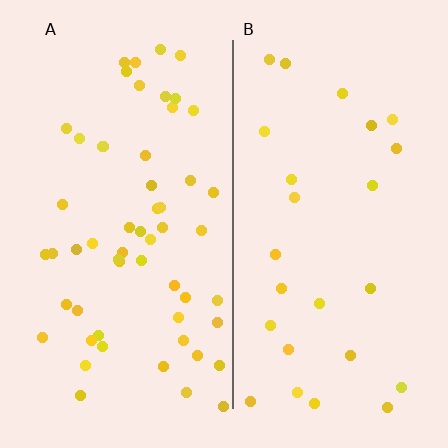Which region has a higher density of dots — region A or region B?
A (the left).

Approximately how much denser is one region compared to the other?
Approximately 2.2× — region A over region B.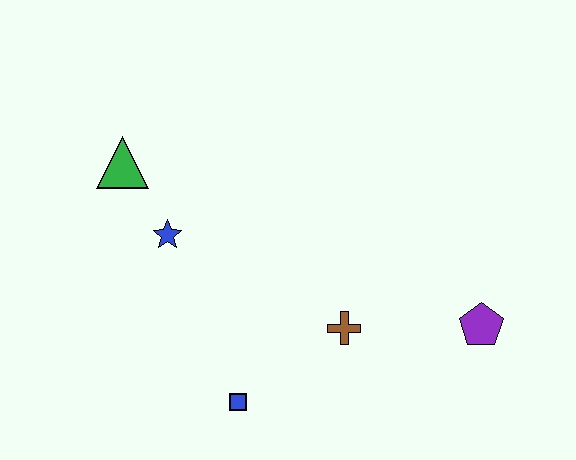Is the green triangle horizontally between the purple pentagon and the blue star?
No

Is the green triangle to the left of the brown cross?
Yes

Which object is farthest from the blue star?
The purple pentagon is farthest from the blue star.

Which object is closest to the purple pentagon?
The brown cross is closest to the purple pentagon.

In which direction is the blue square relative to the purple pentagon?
The blue square is to the left of the purple pentagon.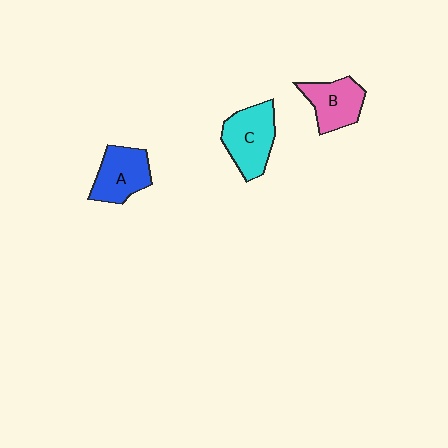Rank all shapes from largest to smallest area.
From largest to smallest: C (cyan), A (blue), B (pink).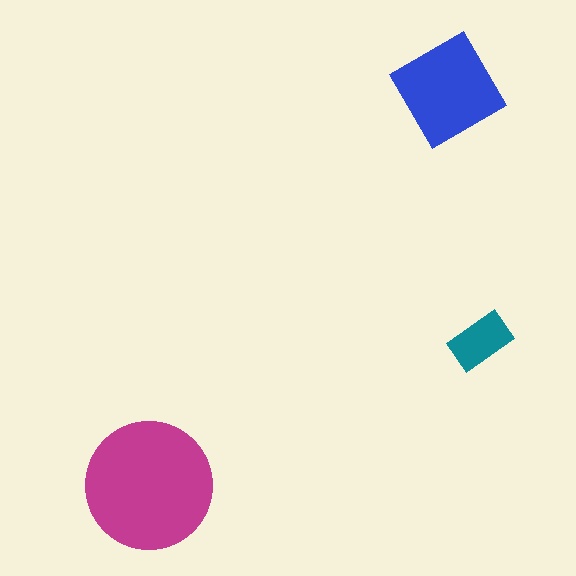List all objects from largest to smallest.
The magenta circle, the blue diamond, the teal rectangle.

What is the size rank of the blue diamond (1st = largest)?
2nd.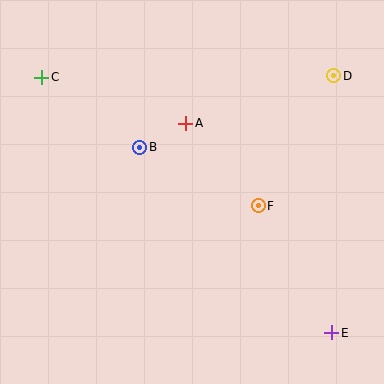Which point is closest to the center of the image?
Point F at (258, 206) is closest to the center.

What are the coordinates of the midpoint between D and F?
The midpoint between D and F is at (296, 141).